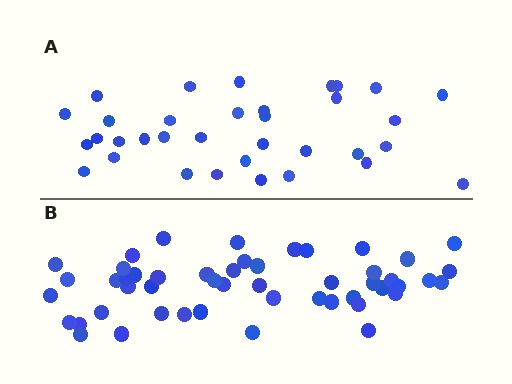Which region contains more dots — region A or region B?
Region B (the bottom region) has more dots.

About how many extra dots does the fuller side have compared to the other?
Region B has approximately 15 more dots than region A.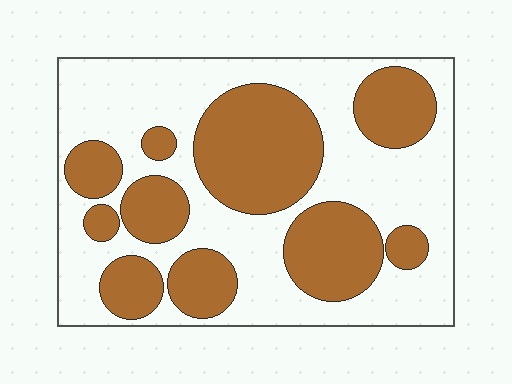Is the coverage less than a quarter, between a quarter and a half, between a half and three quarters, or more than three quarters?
Between a quarter and a half.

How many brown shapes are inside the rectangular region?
10.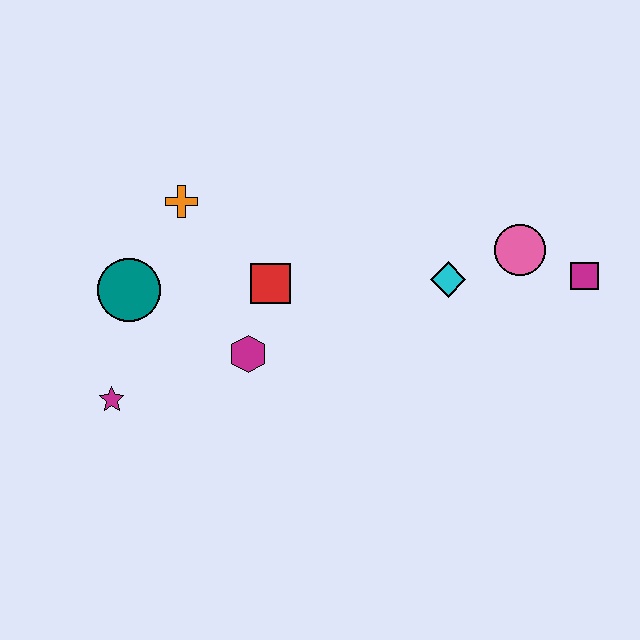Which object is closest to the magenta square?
The pink circle is closest to the magenta square.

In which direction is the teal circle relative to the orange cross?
The teal circle is below the orange cross.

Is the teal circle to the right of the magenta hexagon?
No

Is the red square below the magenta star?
No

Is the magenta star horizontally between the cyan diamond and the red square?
No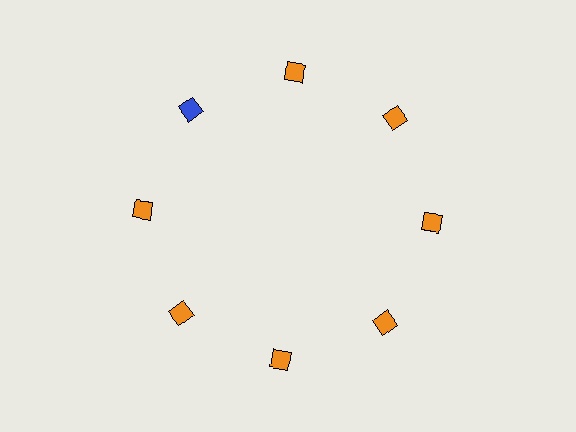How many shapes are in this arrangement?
There are 8 shapes arranged in a ring pattern.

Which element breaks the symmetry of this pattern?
The blue diamond at roughly the 10 o'clock position breaks the symmetry. All other shapes are orange diamonds.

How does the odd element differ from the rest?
It has a different color: blue instead of orange.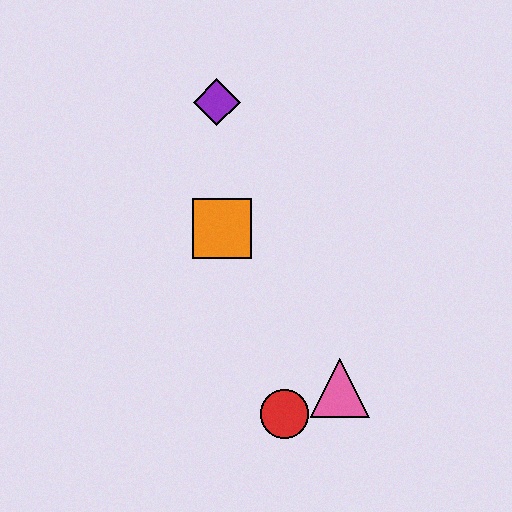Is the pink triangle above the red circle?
Yes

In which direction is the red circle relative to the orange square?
The red circle is below the orange square.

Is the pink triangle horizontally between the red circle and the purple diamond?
No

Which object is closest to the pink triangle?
The red circle is closest to the pink triangle.